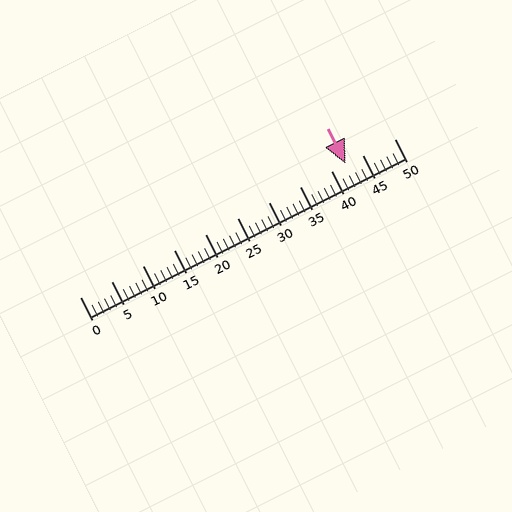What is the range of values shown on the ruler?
The ruler shows values from 0 to 50.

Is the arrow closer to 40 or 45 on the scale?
The arrow is closer to 40.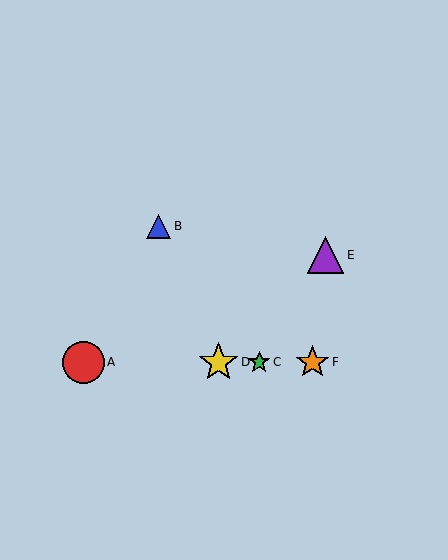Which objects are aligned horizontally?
Objects A, C, D, F are aligned horizontally.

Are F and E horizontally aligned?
No, F is at y≈362 and E is at y≈255.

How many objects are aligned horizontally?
4 objects (A, C, D, F) are aligned horizontally.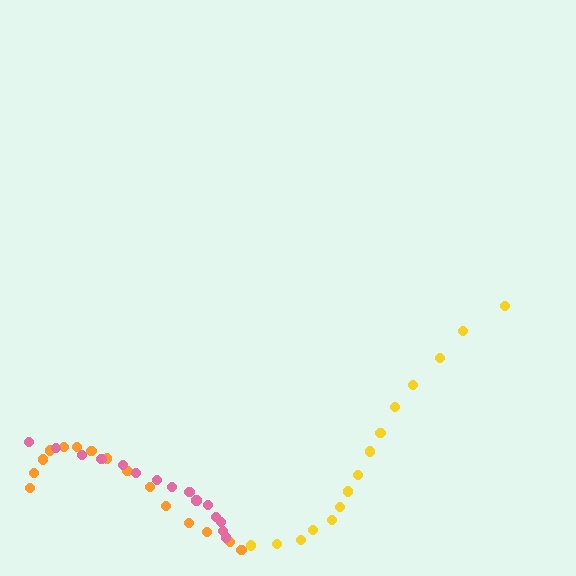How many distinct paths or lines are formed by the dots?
There are 3 distinct paths.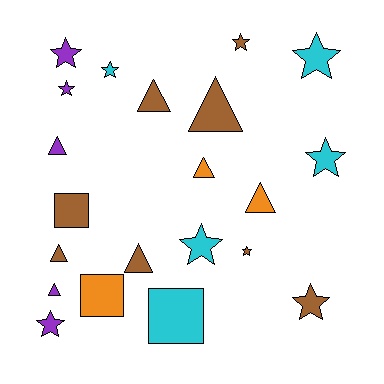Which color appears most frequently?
Brown, with 8 objects.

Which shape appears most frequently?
Star, with 10 objects.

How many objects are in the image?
There are 21 objects.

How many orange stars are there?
There are no orange stars.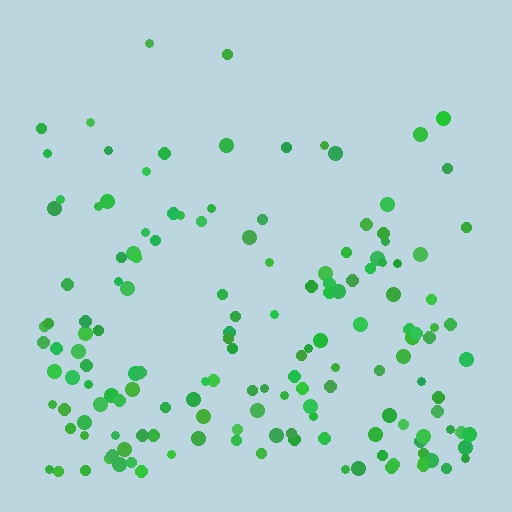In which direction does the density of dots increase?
From top to bottom, with the bottom side densest.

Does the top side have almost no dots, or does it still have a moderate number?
Still a moderate number, just noticeably fewer than the bottom.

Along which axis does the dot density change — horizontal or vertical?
Vertical.